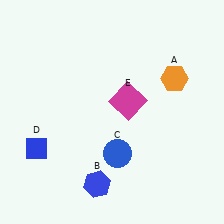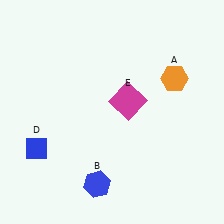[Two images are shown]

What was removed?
The blue circle (C) was removed in Image 2.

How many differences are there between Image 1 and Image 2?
There is 1 difference between the two images.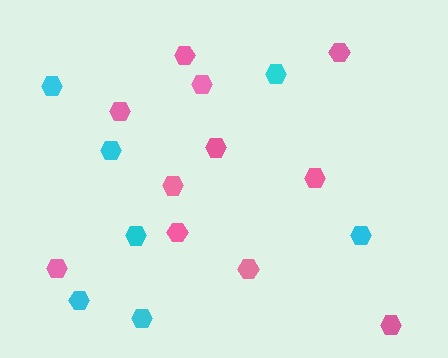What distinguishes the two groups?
There are 2 groups: one group of cyan hexagons (7) and one group of pink hexagons (11).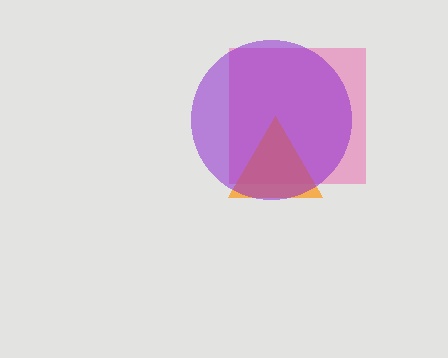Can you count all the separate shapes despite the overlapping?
Yes, there are 3 separate shapes.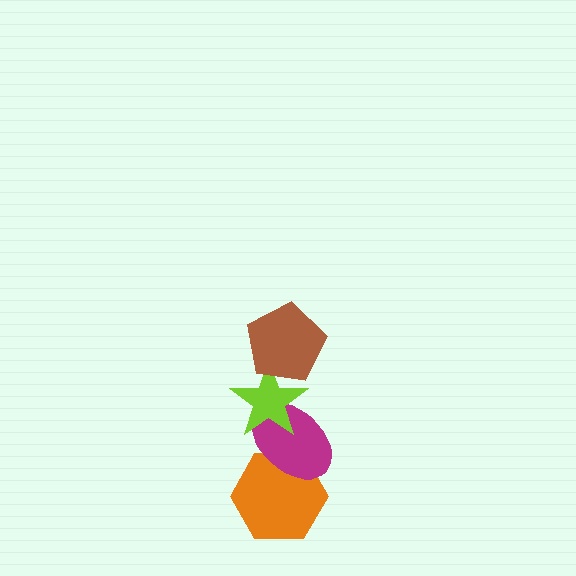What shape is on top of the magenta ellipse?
The lime star is on top of the magenta ellipse.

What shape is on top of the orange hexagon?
The magenta ellipse is on top of the orange hexagon.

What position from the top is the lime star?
The lime star is 2nd from the top.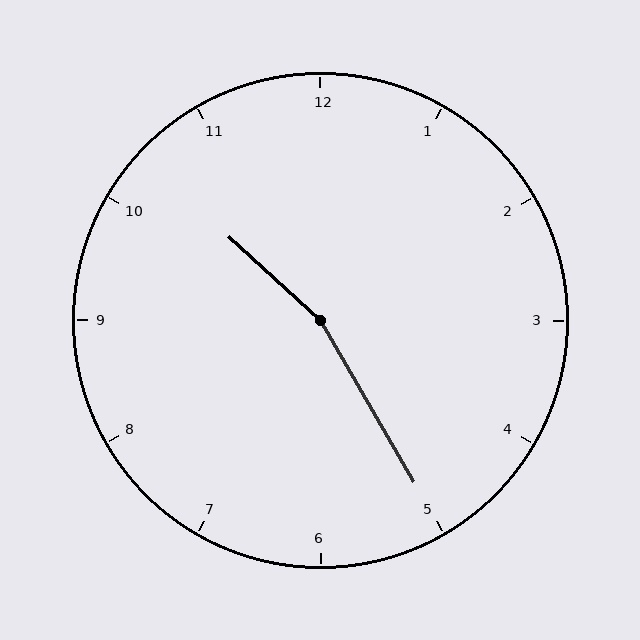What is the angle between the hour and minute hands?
Approximately 162 degrees.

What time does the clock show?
10:25.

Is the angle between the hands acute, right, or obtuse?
It is obtuse.